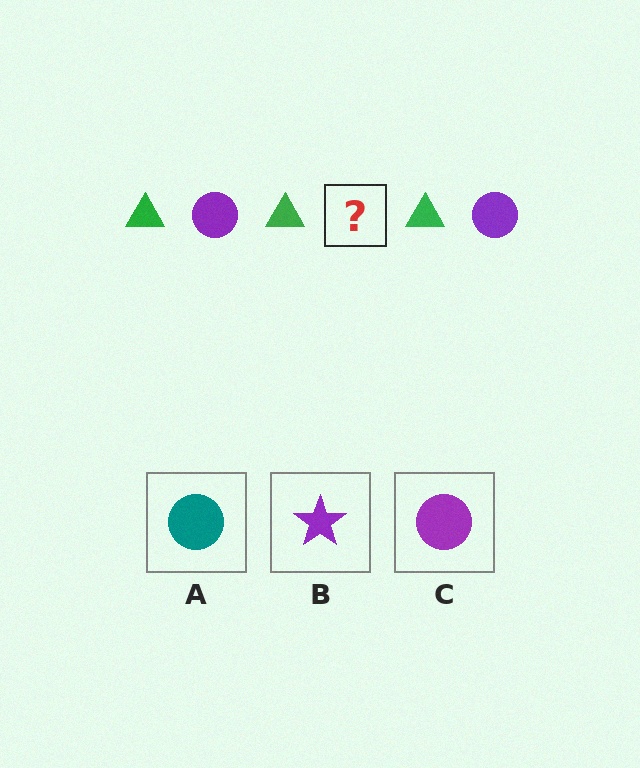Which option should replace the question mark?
Option C.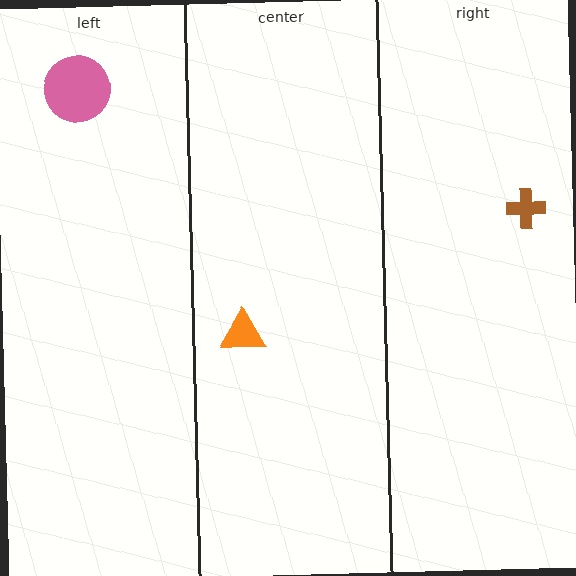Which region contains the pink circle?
The left region.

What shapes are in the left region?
The pink circle.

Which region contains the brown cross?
The right region.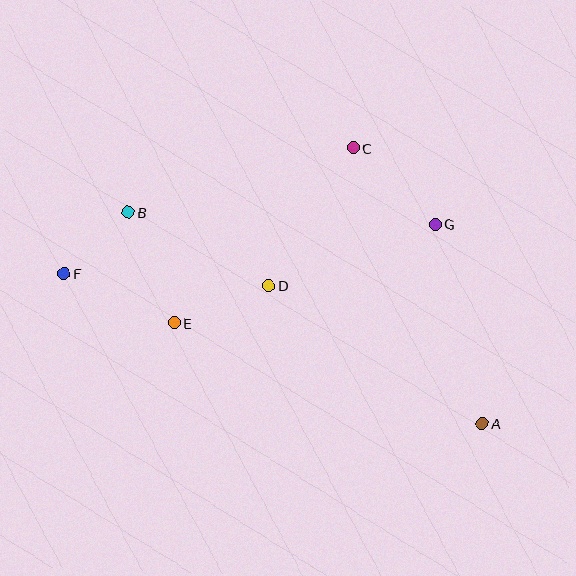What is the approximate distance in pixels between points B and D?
The distance between B and D is approximately 158 pixels.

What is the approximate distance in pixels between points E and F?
The distance between E and F is approximately 120 pixels.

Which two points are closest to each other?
Points B and F are closest to each other.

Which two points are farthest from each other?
Points A and F are farthest from each other.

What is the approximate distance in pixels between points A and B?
The distance between A and B is approximately 412 pixels.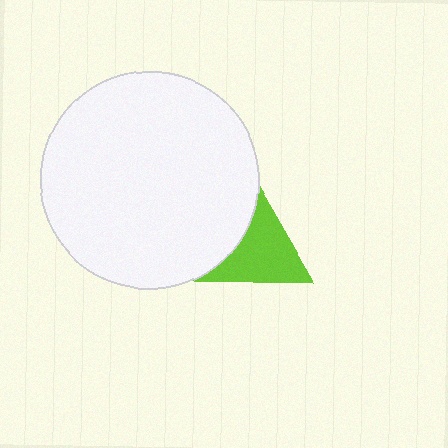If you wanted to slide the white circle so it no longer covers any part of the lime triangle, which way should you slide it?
Slide it left — that is the most direct way to separate the two shapes.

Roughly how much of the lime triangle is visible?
About half of it is visible (roughly 56%).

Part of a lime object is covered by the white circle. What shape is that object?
It is a triangle.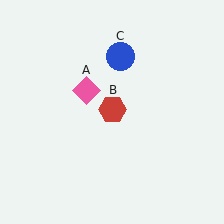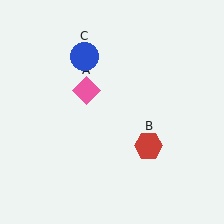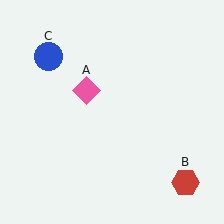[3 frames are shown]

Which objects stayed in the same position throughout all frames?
Pink diamond (object A) remained stationary.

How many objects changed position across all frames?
2 objects changed position: red hexagon (object B), blue circle (object C).